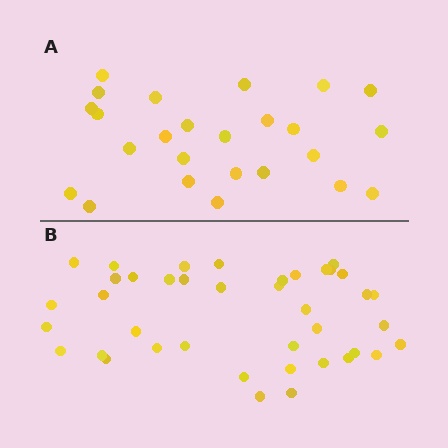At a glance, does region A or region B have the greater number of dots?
Region B (the bottom region) has more dots.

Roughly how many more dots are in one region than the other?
Region B has approximately 15 more dots than region A.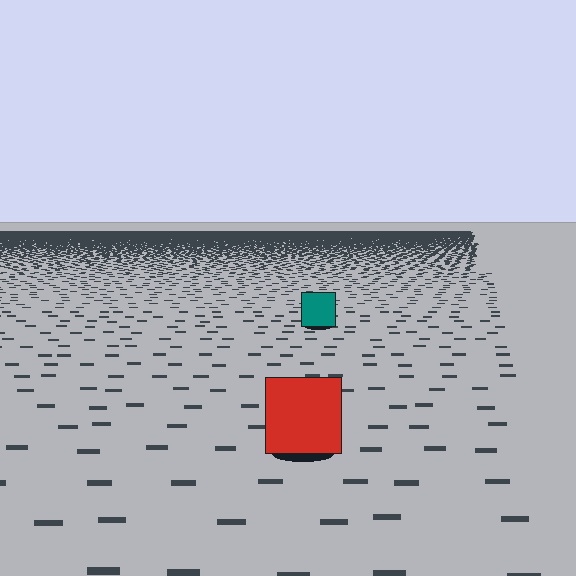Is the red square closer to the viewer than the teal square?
Yes. The red square is closer — you can tell from the texture gradient: the ground texture is coarser near it.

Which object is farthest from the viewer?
The teal square is farthest from the viewer. It appears smaller and the ground texture around it is denser.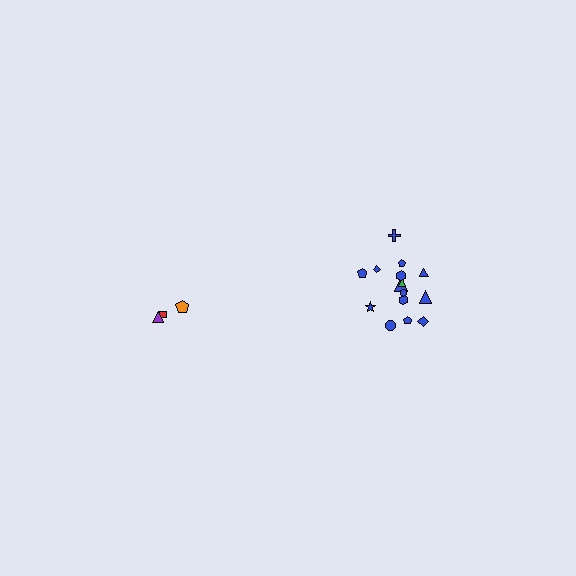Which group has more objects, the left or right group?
The right group.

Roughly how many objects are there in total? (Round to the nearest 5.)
Roughly 20 objects in total.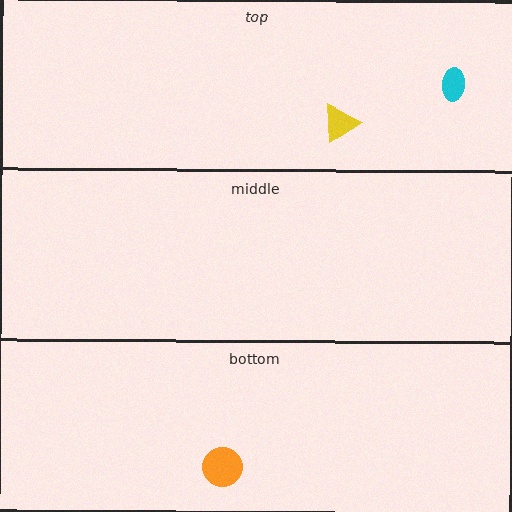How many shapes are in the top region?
2.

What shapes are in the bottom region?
The orange circle.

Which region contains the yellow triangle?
The top region.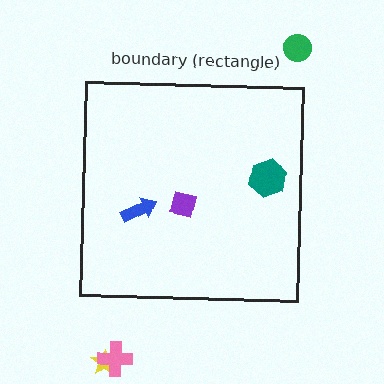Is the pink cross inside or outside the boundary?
Outside.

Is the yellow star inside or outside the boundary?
Outside.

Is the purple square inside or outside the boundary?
Inside.